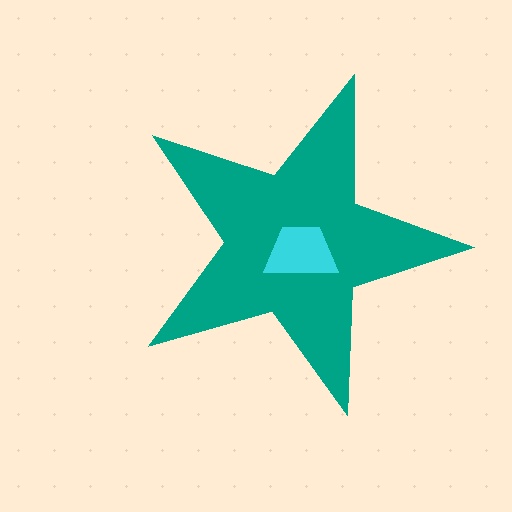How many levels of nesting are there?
2.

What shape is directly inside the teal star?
The cyan trapezoid.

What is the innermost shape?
The cyan trapezoid.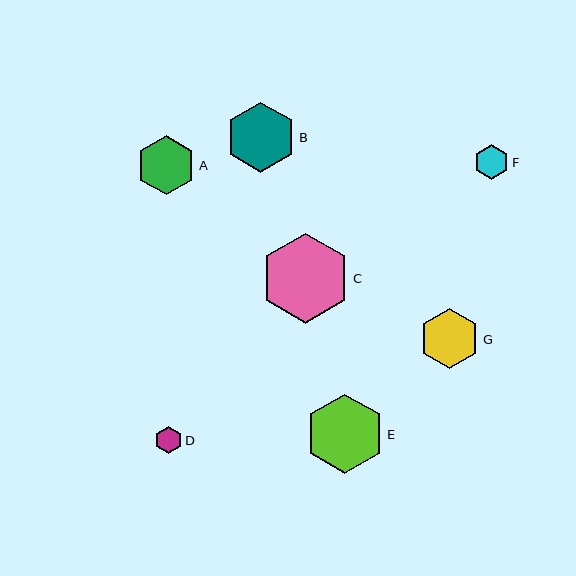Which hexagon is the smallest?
Hexagon D is the smallest with a size of approximately 27 pixels.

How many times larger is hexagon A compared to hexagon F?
Hexagon A is approximately 1.7 times the size of hexagon F.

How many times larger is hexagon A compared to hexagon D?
Hexagon A is approximately 2.2 times the size of hexagon D.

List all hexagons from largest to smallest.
From largest to smallest: C, E, B, G, A, F, D.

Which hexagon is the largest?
Hexagon C is the largest with a size of approximately 90 pixels.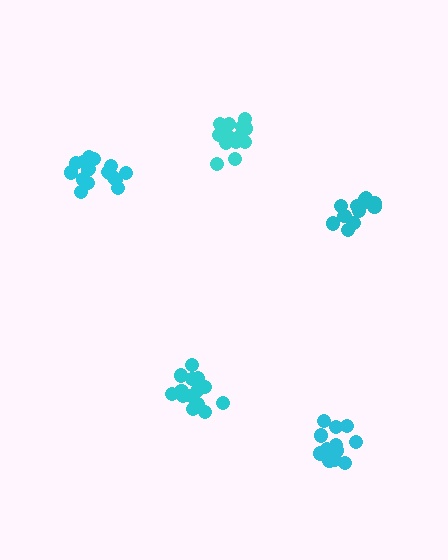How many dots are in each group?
Group 1: 16 dots, Group 2: 17 dots, Group 3: 17 dots, Group 4: 12 dots, Group 5: 14 dots (76 total).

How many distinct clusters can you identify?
There are 5 distinct clusters.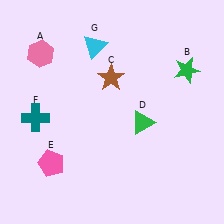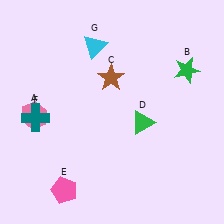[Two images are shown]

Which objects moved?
The objects that moved are: the pink hexagon (A), the pink pentagon (E).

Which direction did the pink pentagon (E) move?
The pink pentagon (E) moved down.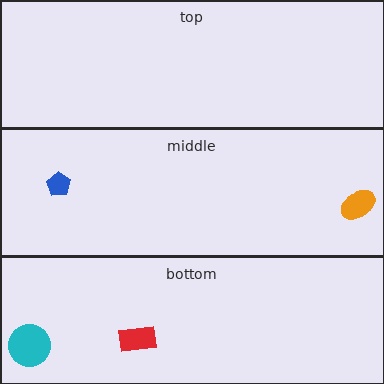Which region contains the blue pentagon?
The middle region.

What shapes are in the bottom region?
The red rectangle, the cyan circle.